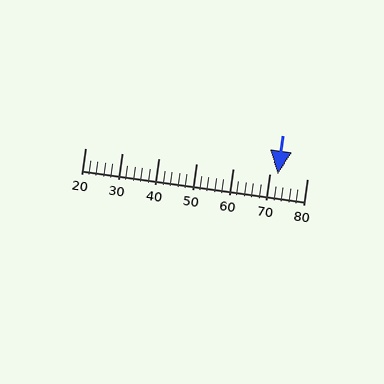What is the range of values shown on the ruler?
The ruler shows values from 20 to 80.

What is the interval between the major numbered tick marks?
The major tick marks are spaced 10 units apart.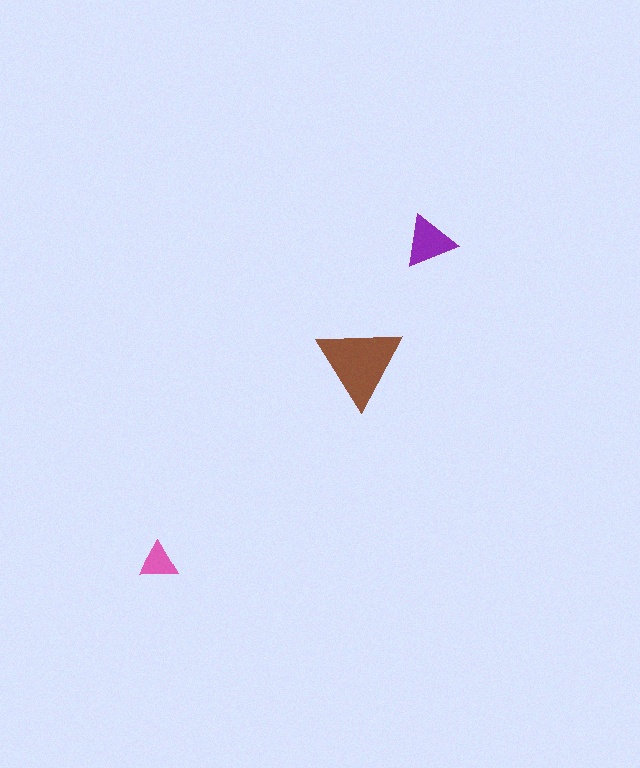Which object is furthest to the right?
The purple triangle is rightmost.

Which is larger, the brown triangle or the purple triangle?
The brown one.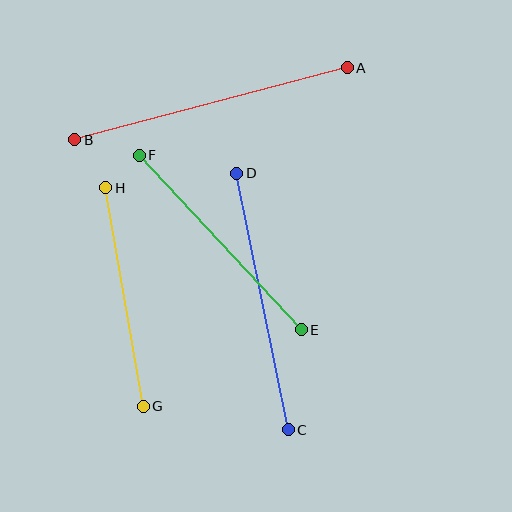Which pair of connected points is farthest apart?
Points A and B are farthest apart.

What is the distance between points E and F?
The distance is approximately 238 pixels.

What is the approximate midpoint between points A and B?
The midpoint is at approximately (211, 104) pixels.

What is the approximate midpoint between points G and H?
The midpoint is at approximately (125, 297) pixels.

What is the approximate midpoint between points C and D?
The midpoint is at approximately (262, 302) pixels.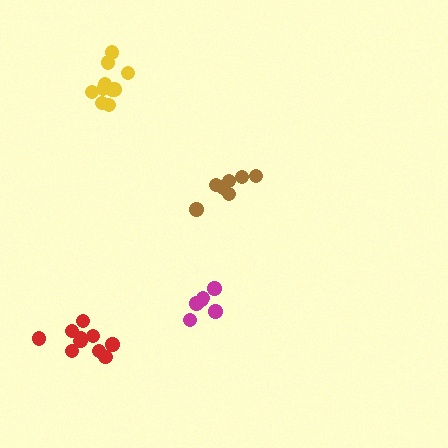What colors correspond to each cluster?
The clusters are colored: yellow, magenta, brown, red.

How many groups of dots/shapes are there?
There are 4 groups.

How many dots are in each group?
Group 1: 10 dots, Group 2: 6 dots, Group 3: 7 dots, Group 4: 10 dots (33 total).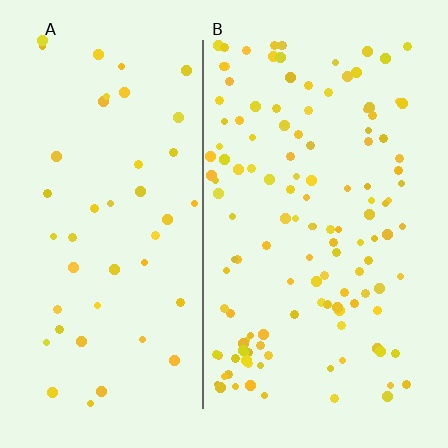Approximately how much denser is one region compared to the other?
Approximately 2.9× — region B over region A.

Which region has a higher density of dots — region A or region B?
B (the right).